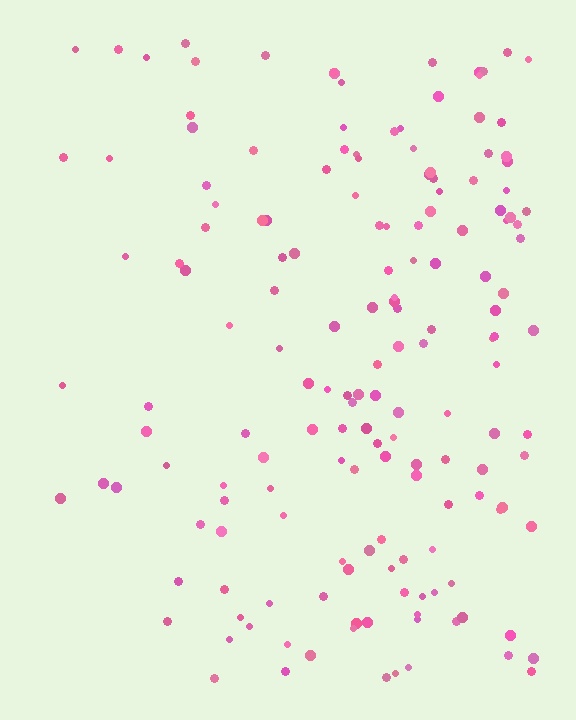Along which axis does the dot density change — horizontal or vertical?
Horizontal.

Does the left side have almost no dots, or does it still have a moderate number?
Still a moderate number, just noticeably fewer than the right.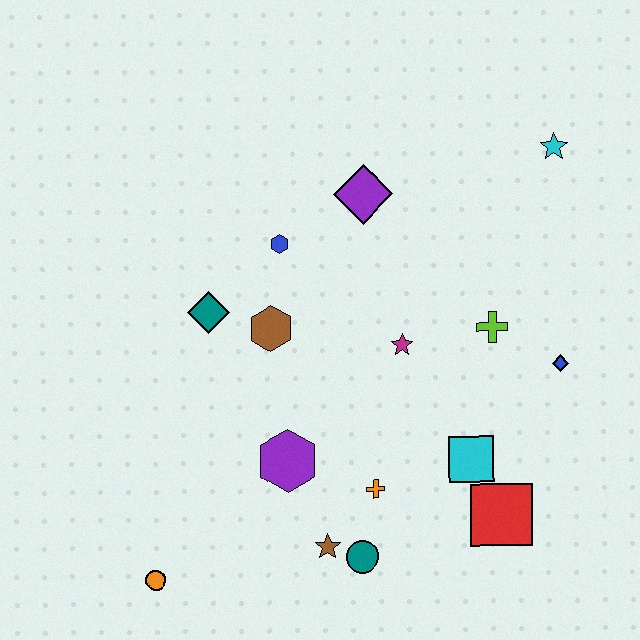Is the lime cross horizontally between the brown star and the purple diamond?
No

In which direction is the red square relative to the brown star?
The red square is to the right of the brown star.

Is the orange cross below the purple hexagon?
Yes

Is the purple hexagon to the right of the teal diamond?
Yes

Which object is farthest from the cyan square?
The orange circle is farthest from the cyan square.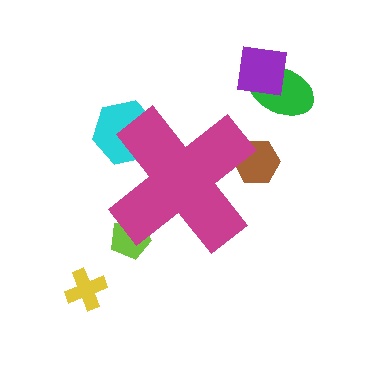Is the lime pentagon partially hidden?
Yes, the lime pentagon is partially hidden behind the magenta cross.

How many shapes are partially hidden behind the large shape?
3 shapes are partially hidden.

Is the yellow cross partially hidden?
No, the yellow cross is fully visible.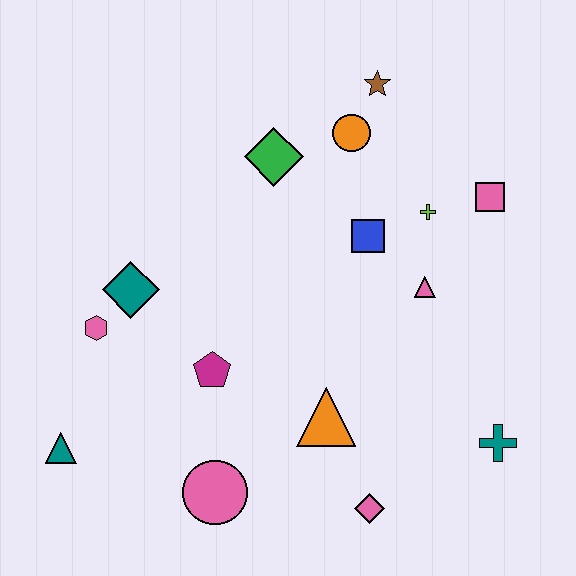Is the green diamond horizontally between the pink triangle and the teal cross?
No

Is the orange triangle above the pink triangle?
No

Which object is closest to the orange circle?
The brown star is closest to the orange circle.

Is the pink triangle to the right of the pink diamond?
Yes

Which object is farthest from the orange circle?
The teal triangle is farthest from the orange circle.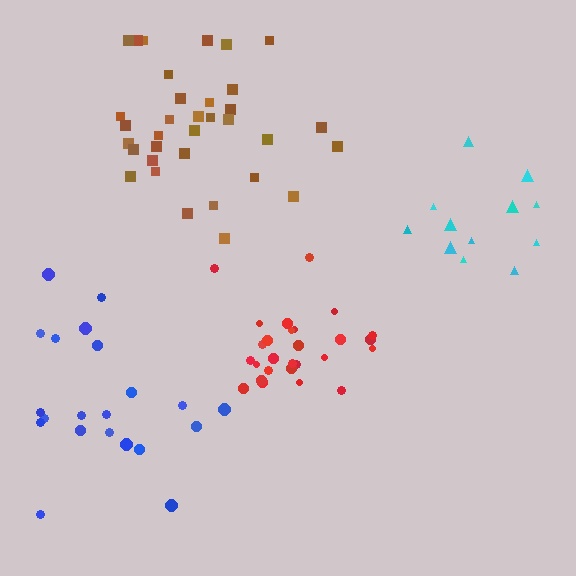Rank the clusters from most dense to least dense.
red, brown, cyan, blue.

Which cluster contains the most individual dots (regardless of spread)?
Brown (34).